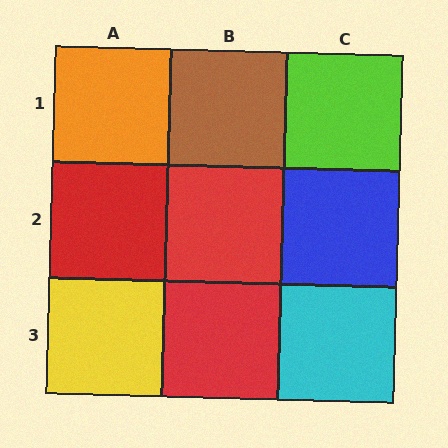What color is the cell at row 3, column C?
Cyan.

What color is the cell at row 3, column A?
Yellow.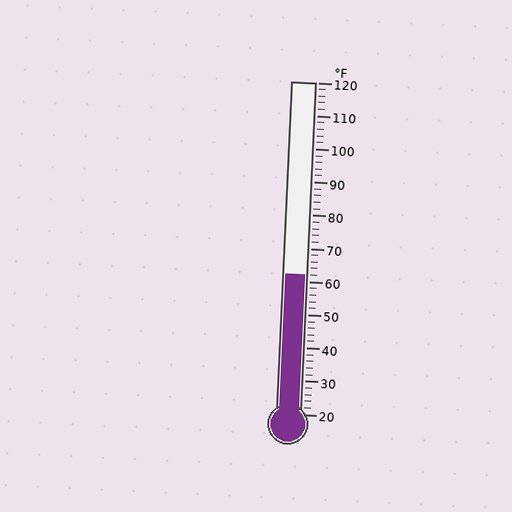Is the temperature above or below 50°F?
The temperature is above 50°F.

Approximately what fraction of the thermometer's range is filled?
The thermometer is filled to approximately 40% of its range.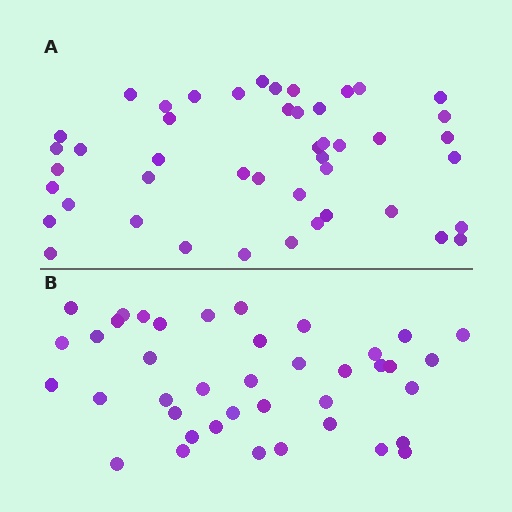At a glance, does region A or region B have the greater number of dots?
Region A (the top region) has more dots.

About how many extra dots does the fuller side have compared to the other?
Region A has about 6 more dots than region B.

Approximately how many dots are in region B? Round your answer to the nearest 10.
About 40 dots.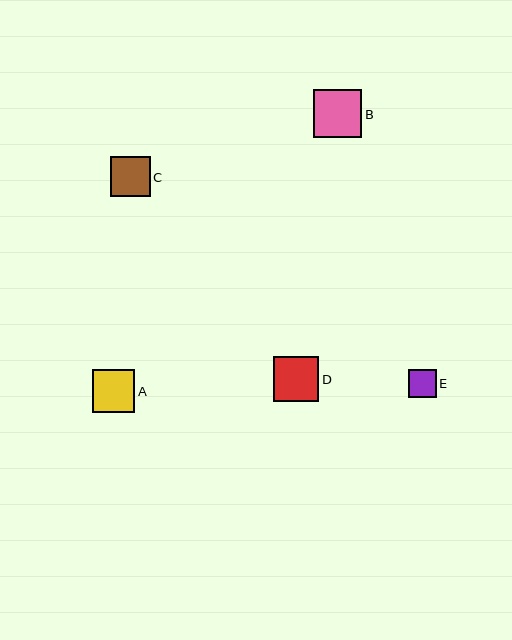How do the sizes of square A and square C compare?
Square A and square C are approximately the same size.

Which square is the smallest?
Square E is the smallest with a size of approximately 28 pixels.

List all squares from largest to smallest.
From largest to smallest: B, D, A, C, E.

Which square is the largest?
Square B is the largest with a size of approximately 48 pixels.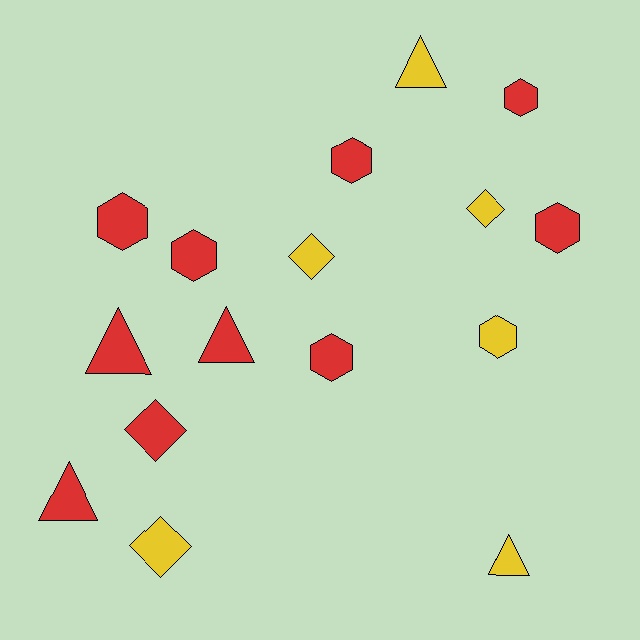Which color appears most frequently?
Red, with 10 objects.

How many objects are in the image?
There are 16 objects.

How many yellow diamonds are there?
There are 3 yellow diamonds.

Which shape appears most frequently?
Hexagon, with 7 objects.